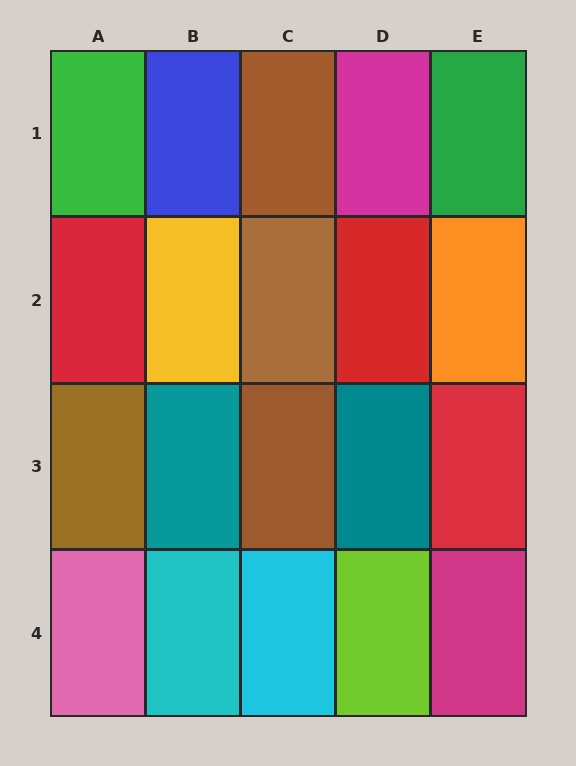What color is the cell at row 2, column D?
Red.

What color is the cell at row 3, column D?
Teal.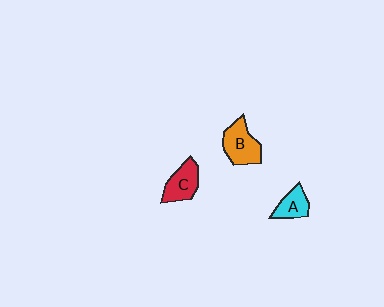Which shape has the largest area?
Shape B (orange).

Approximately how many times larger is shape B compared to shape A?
Approximately 1.5 times.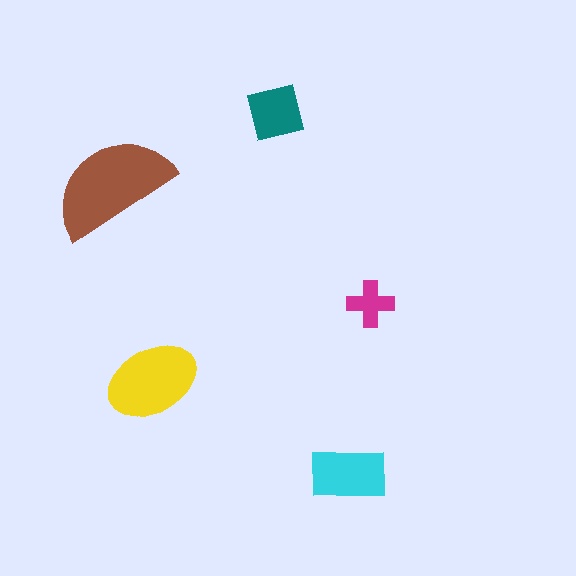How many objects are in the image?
There are 5 objects in the image.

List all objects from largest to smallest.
The brown semicircle, the yellow ellipse, the cyan rectangle, the teal square, the magenta cross.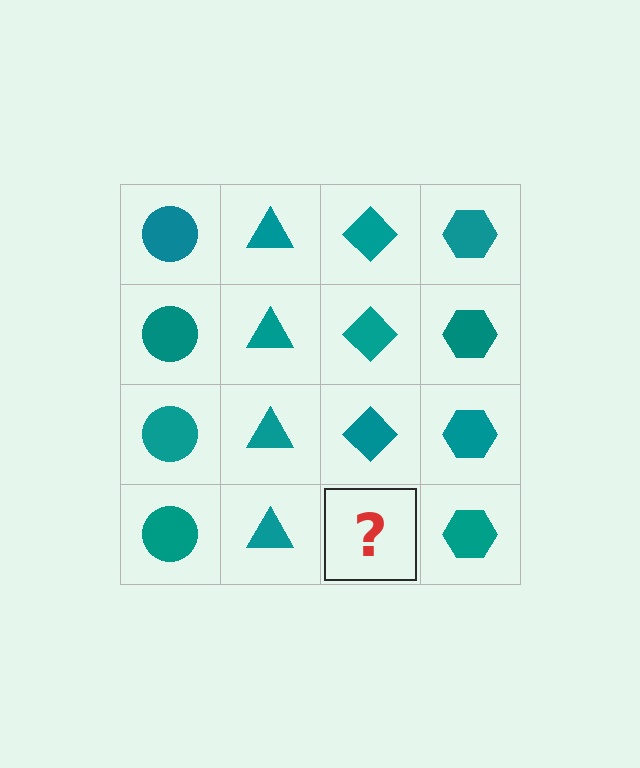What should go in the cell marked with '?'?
The missing cell should contain a teal diamond.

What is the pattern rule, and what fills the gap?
The rule is that each column has a consistent shape. The gap should be filled with a teal diamond.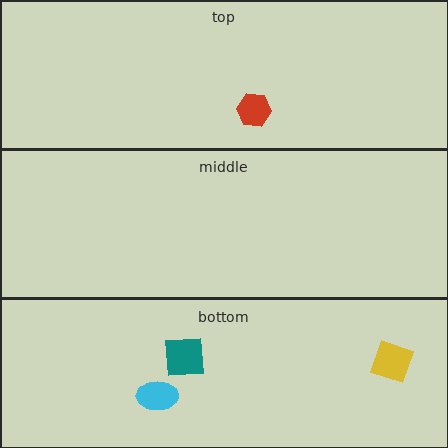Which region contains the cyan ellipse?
The bottom region.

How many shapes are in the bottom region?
3.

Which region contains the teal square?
The bottom region.